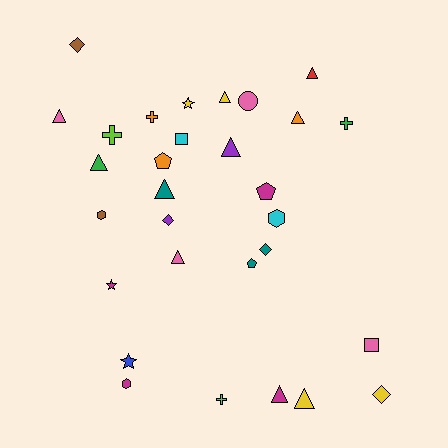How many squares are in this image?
There are 2 squares.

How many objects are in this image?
There are 30 objects.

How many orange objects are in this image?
There are 3 orange objects.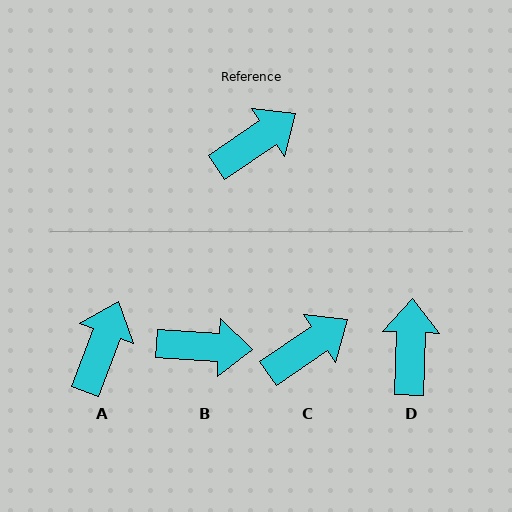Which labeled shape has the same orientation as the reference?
C.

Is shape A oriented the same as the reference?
No, it is off by about 35 degrees.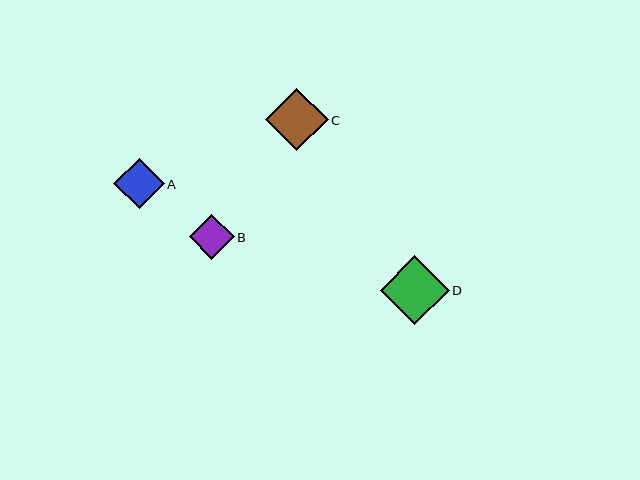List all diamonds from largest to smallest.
From largest to smallest: D, C, A, B.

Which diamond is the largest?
Diamond D is the largest with a size of approximately 69 pixels.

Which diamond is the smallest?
Diamond B is the smallest with a size of approximately 45 pixels.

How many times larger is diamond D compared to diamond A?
Diamond D is approximately 1.4 times the size of diamond A.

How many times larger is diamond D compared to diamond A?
Diamond D is approximately 1.4 times the size of diamond A.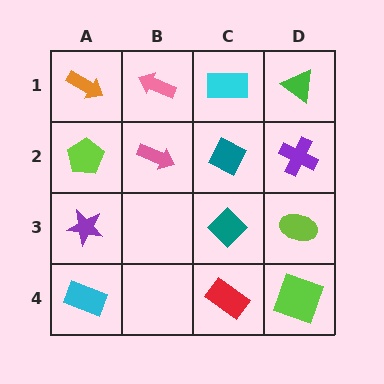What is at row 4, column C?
A red rectangle.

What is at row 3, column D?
A lime ellipse.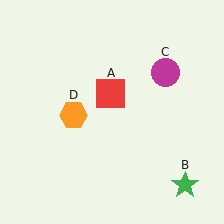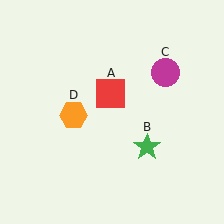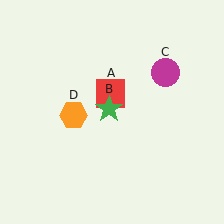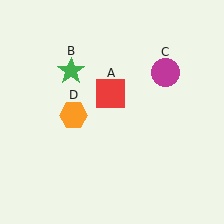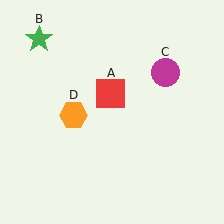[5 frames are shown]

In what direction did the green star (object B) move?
The green star (object B) moved up and to the left.